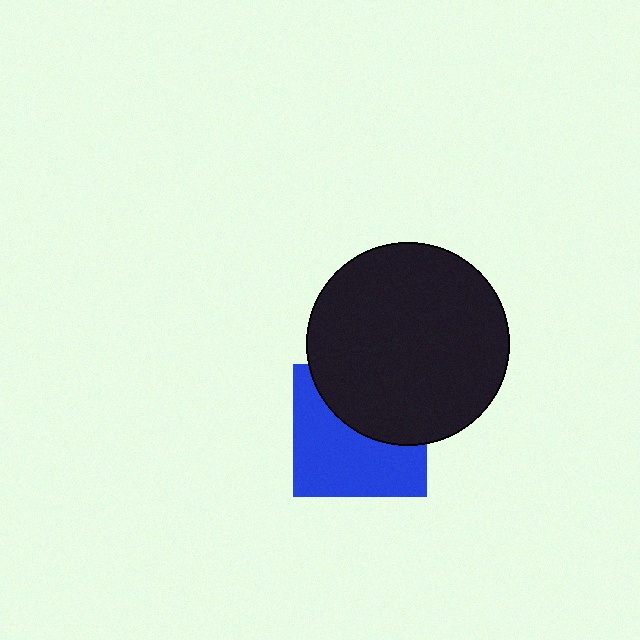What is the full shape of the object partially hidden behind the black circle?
The partially hidden object is a blue square.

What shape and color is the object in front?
The object in front is a black circle.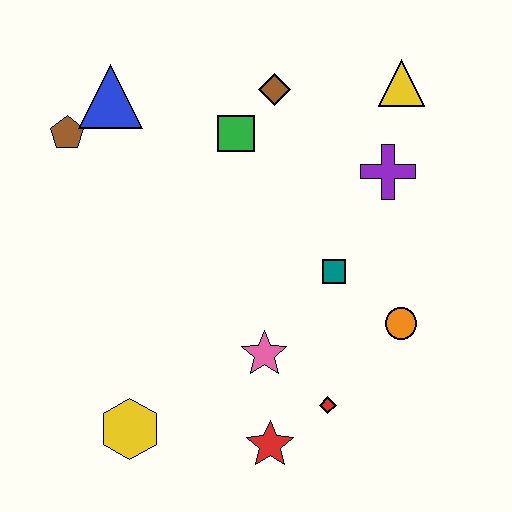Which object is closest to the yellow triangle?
The purple cross is closest to the yellow triangle.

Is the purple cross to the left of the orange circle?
Yes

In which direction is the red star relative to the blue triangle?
The red star is below the blue triangle.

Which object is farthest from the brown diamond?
The yellow hexagon is farthest from the brown diamond.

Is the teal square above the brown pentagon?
No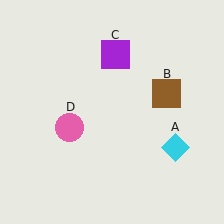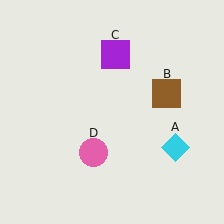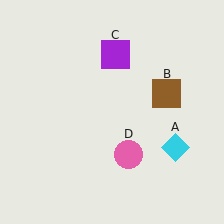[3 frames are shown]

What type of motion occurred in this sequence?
The pink circle (object D) rotated counterclockwise around the center of the scene.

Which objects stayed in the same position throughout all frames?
Cyan diamond (object A) and brown square (object B) and purple square (object C) remained stationary.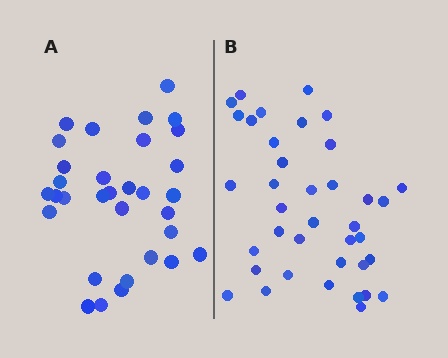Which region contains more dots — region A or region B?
Region B (the right region) has more dots.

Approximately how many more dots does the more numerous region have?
Region B has about 6 more dots than region A.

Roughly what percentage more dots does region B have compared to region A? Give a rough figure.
About 20% more.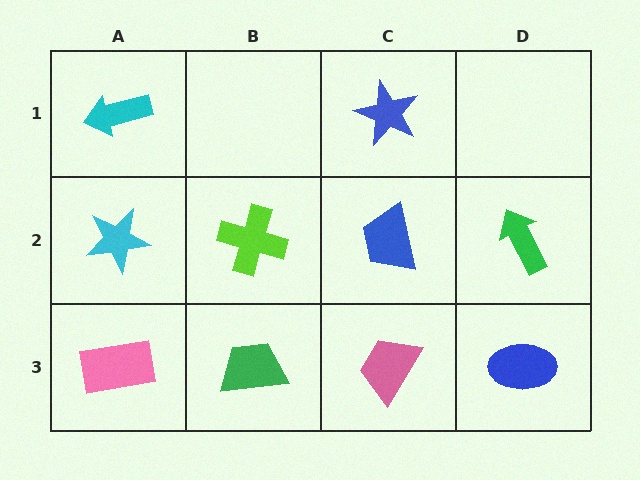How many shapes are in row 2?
4 shapes.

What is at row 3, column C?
A pink trapezoid.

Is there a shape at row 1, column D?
No, that cell is empty.